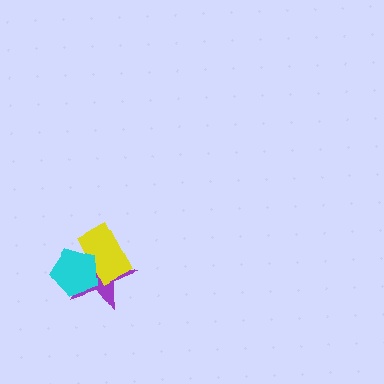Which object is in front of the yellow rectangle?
The cyan pentagon is in front of the yellow rectangle.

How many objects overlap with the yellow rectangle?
2 objects overlap with the yellow rectangle.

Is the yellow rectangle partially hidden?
Yes, it is partially covered by another shape.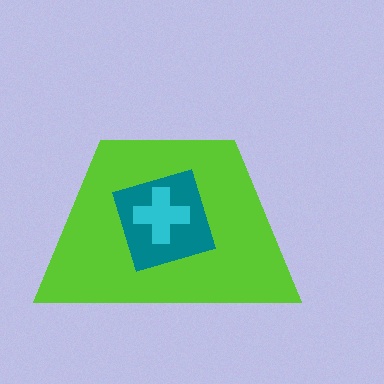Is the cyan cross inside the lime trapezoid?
Yes.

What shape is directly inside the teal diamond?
The cyan cross.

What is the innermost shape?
The cyan cross.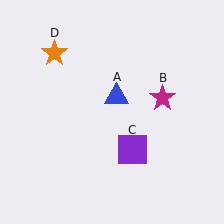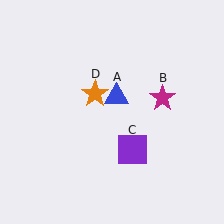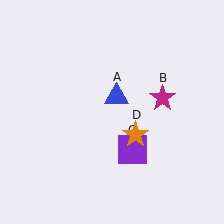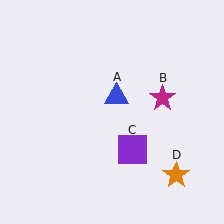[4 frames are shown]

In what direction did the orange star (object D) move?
The orange star (object D) moved down and to the right.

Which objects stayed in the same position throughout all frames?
Blue triangle (object A) and magenta star (object B) and purple square (object C) remained stationary.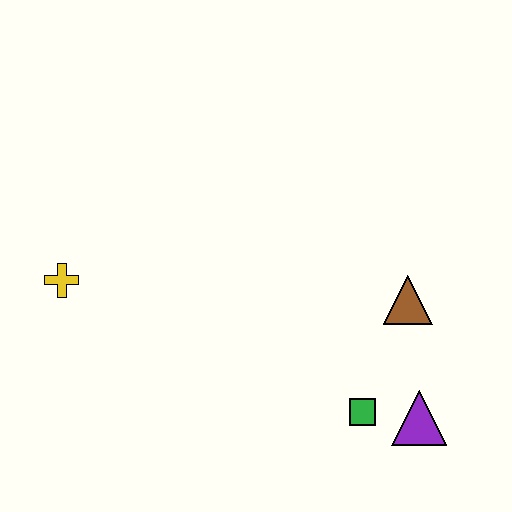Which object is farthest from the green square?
The yellow cross is farthest from the green square.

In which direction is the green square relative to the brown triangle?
The green square is below the brown triangle.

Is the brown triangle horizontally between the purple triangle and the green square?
Yes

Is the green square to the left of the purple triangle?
Yes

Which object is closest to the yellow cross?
The green square is closest to the yellow cross.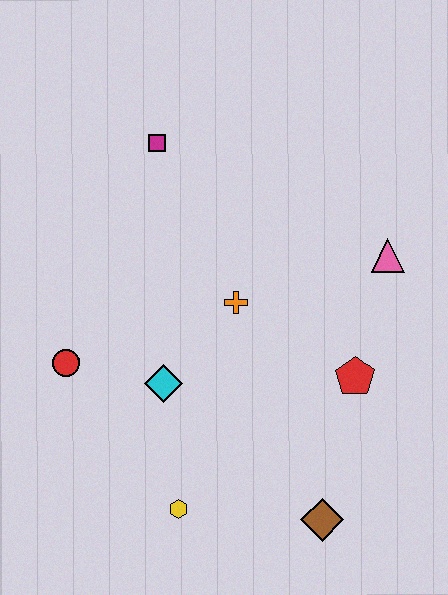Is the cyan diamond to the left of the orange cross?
Yes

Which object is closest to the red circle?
The cyan diamond is closest to the red circle.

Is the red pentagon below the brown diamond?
No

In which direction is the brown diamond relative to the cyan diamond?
The brown diamond is to the right of the cyan diamond.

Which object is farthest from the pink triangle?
The red circle is farthest from the pink triangle.